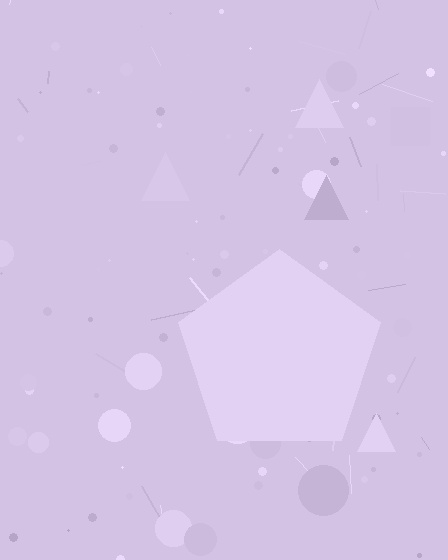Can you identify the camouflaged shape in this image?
The camouflaged shape is a pentagon.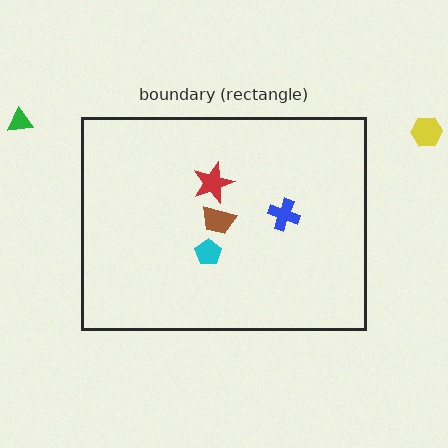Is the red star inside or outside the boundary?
Inside.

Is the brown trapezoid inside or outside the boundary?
Inside.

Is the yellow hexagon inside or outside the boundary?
Outside.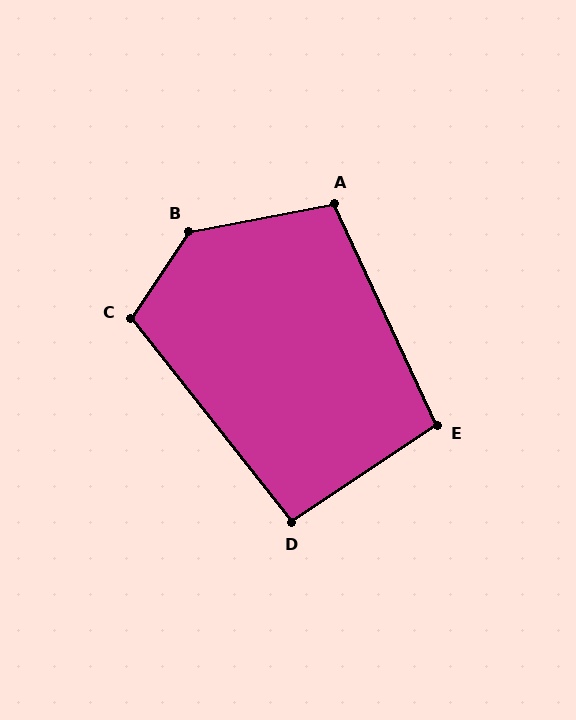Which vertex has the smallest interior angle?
D, at approximately 95 degrees.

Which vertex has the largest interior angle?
B, at approximately 134 degrees.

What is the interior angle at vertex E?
Approximately 99 degrees (obtuse).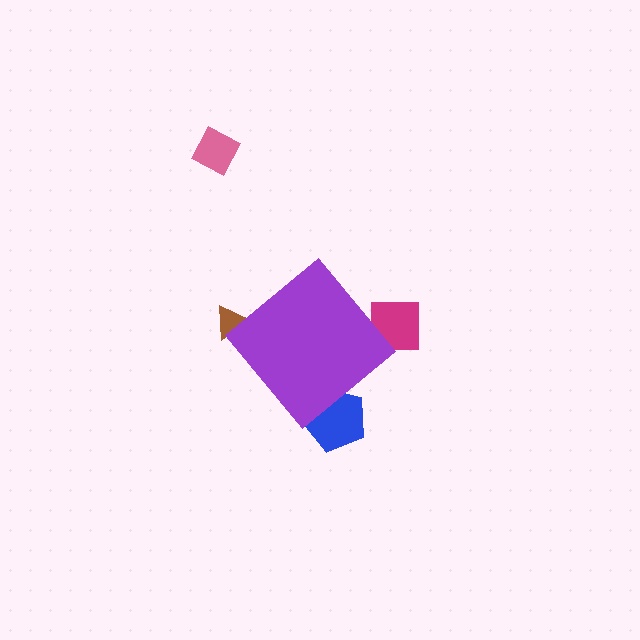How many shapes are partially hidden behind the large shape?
3 shapes are partially hidden.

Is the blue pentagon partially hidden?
Yes, the blue pentagon is partially hidden behind the purple diamond.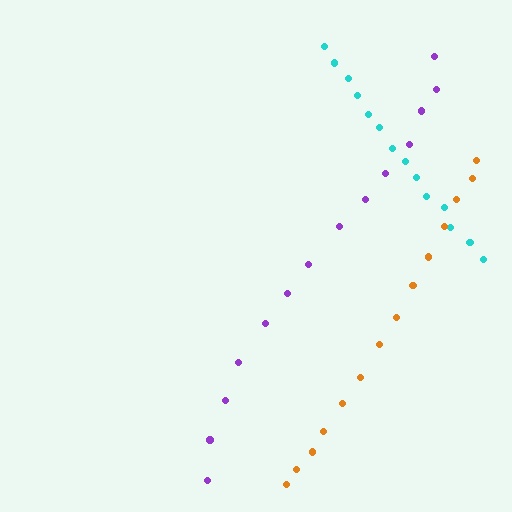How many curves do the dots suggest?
There are 3 distinct paths.